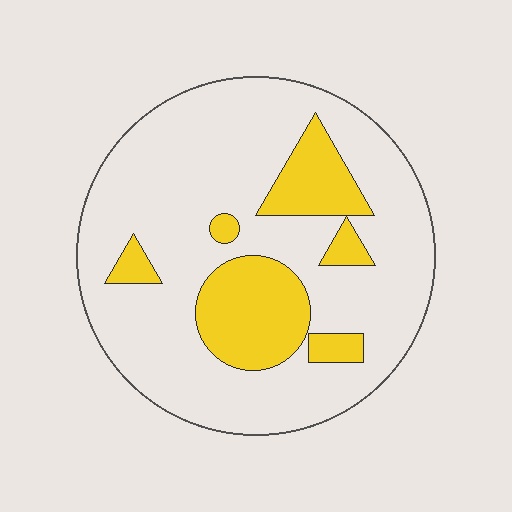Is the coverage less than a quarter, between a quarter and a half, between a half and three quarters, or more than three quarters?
Less than a quarter.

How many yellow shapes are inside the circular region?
6.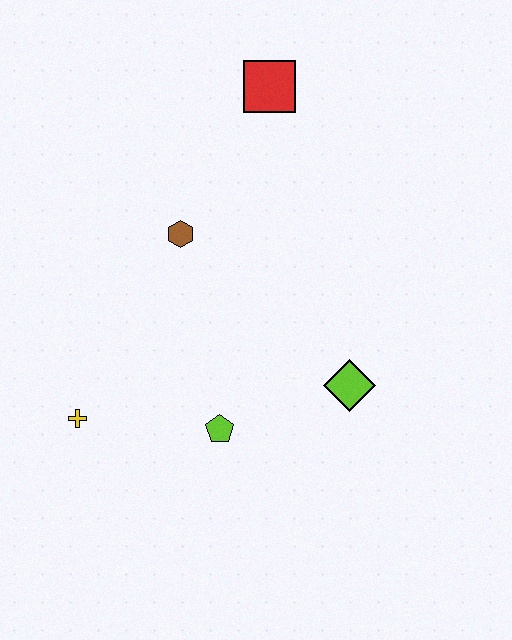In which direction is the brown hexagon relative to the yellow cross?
The brown hexagon is above the yellow cross.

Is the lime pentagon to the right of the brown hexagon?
Yes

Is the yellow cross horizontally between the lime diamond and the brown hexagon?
No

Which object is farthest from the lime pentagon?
The red square is farthest from the lime pentagon.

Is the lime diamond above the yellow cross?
Yes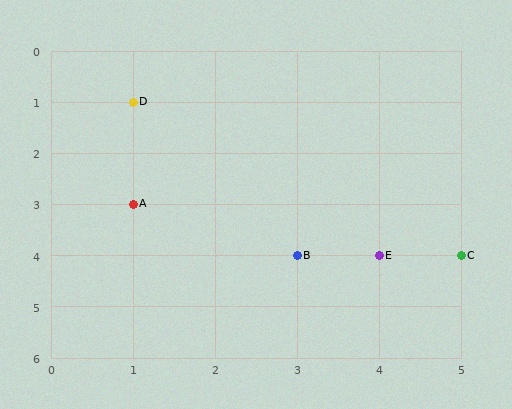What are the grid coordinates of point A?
Point A is at grid coordinates (1, 3).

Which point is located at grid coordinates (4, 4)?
Point E is at (4, 4).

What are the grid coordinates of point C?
Point C is at grid coordinates (5, 4).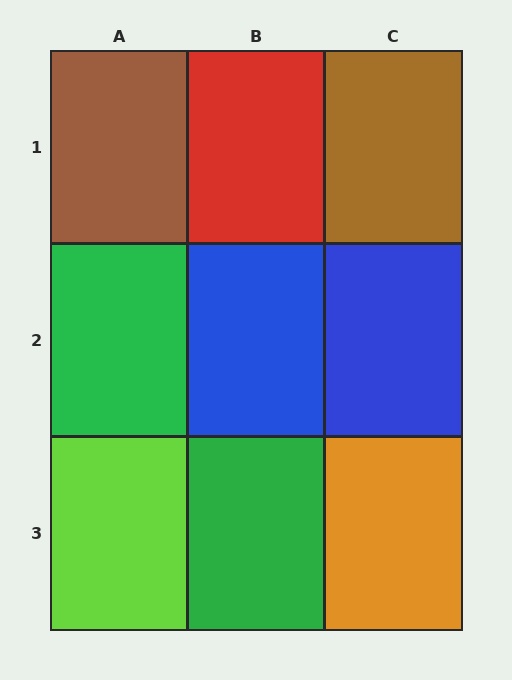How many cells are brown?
2 cells are brown.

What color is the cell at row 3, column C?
Orange.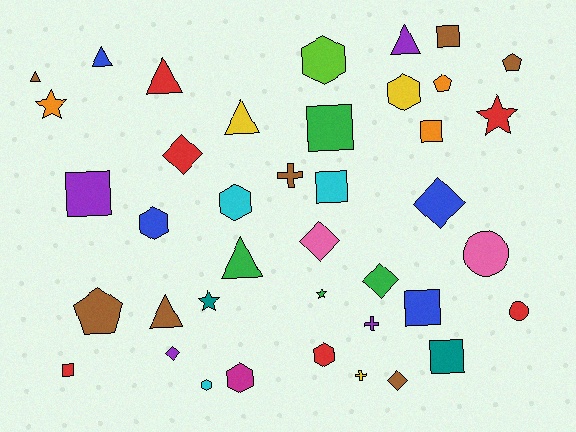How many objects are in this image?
There are 40 objects.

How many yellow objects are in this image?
There are 3 yellow objects.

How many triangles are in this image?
There are 7 triangles.